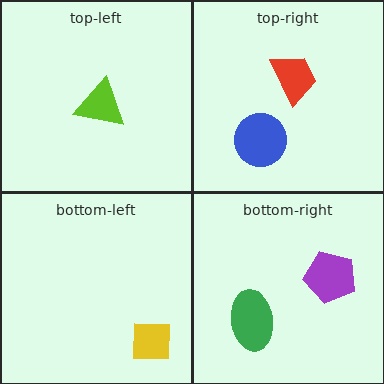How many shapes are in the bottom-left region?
1.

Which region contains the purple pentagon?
The bottom-right region.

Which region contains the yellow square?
The bottom-left region.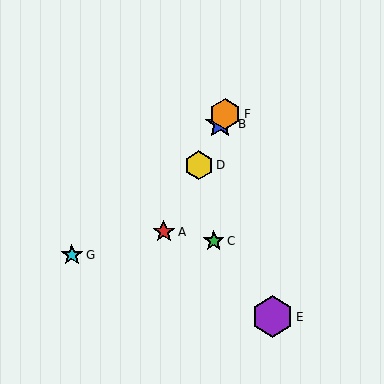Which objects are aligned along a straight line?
Objects A, B, D, F are aligned along a straight line.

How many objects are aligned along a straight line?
4 objects (A, B, D, F) are aligned along a straight line.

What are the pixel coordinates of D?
Object D is at (199, 165).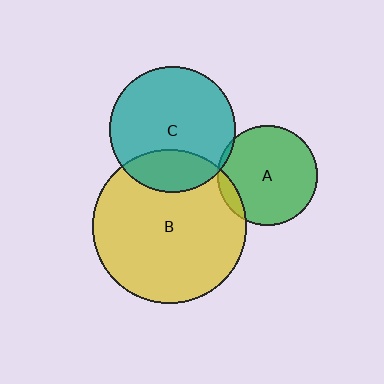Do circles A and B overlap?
Yes.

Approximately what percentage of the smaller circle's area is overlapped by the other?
Approximately 10%.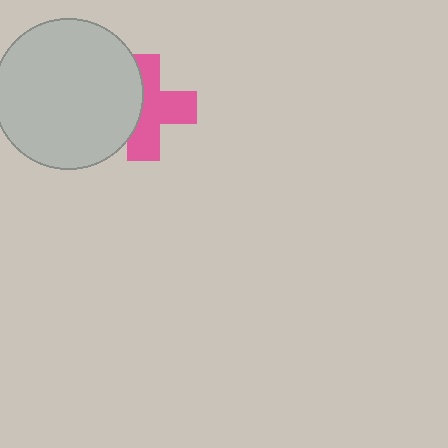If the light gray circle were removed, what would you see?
You would see the complete pink cross.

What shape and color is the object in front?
The object in front is a light gray circle.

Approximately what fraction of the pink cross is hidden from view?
Roughly 38% of the pink cross is hidden behind the light gray circle.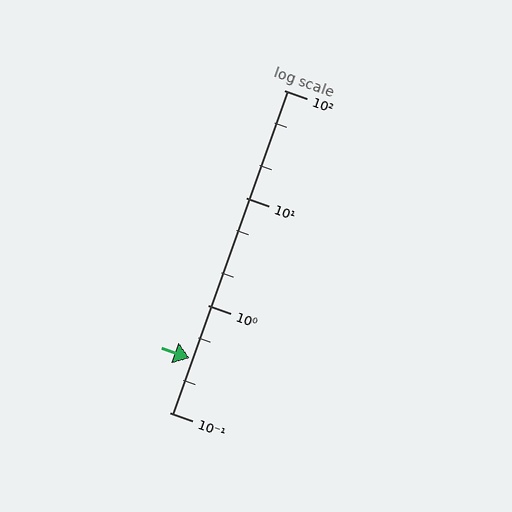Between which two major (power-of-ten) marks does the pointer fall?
The pointer is between 0.1 and 1.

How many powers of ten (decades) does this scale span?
The scale spans 3 decades, from 0.1 to 100.